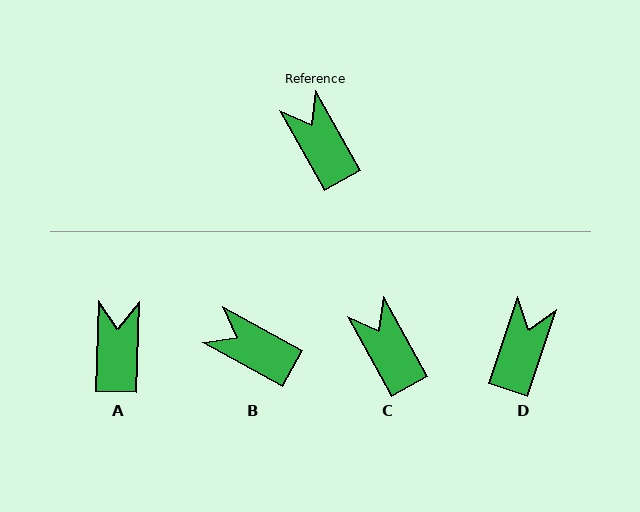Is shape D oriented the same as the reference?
No, it is off by about 48 degrees.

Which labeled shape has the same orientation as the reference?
C.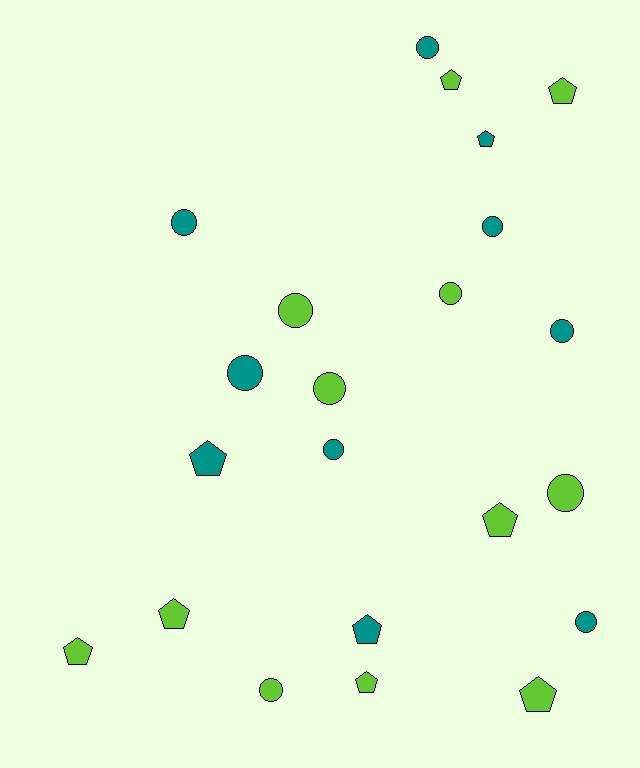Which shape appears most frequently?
Circle, with 12 objects.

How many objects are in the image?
There are 22 objects.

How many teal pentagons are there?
There are 3 teal pentagons.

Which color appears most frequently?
Lime, with 12 objects.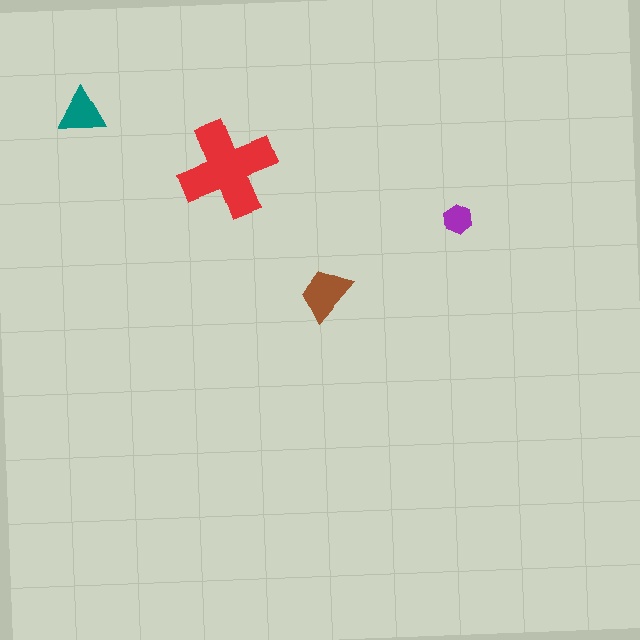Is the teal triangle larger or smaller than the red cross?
Smaller.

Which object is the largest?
The red cross.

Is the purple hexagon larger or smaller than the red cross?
Smaller.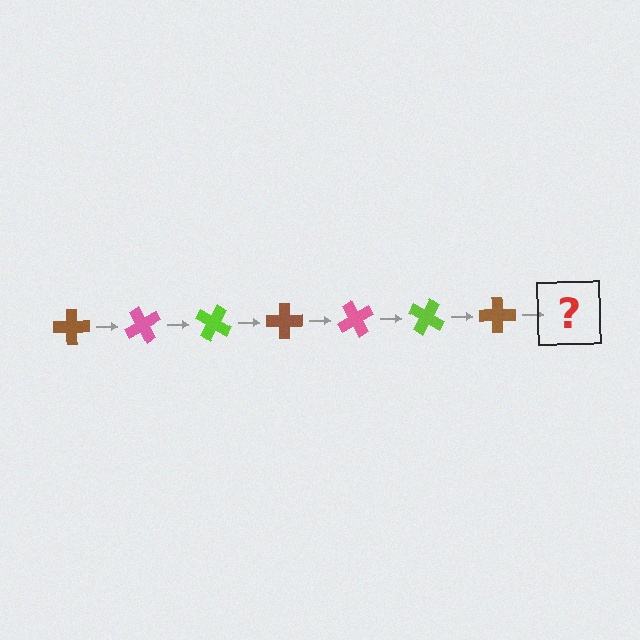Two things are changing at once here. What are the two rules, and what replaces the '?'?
The two rules are that it rotates 60 degrees each step and the color cycles through brown, pink, and lime. The '?' should be a pink cross, rotated 420 degrees from the start.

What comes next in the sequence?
The next element should be a pink cross, rotated 420 degrees from the start.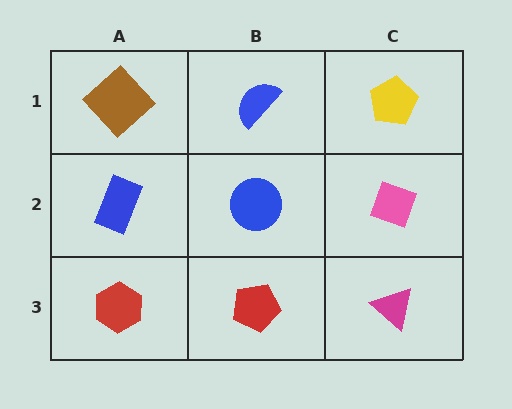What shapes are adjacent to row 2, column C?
A yellow pentagon (row 1, column C), a magenta triangle (row 3, column C), a blue circle (row 2, column B).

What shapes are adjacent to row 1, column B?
A blue circle (row 2, column B), a brown diamond (row 1, column A), a yellow pentagon (row 1, column C).